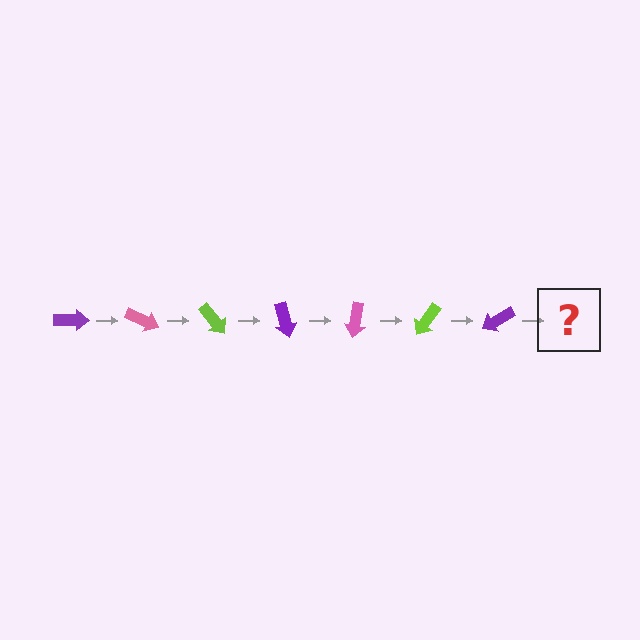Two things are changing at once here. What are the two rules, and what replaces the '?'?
The two rules are that it rotates 25 degrees each step and the color cycles through purple, pink, and lime. The '?' should be a pink arrow, rotated 175 degrees from the start.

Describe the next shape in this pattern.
It should be a pink arrow, rotated 175 degrees from the start.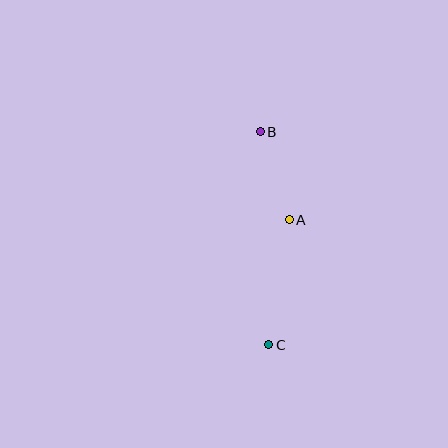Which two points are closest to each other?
Points A and B are closest to each other.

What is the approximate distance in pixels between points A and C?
The distance between A and C is approximately 127 pixels.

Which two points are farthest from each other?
Points B and C are farthest from each other.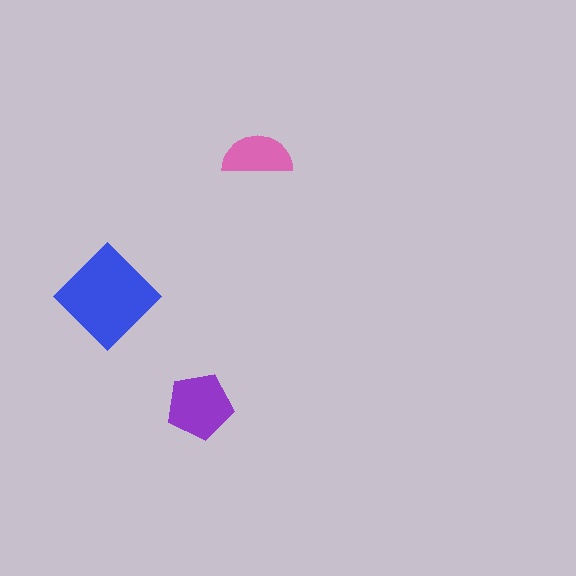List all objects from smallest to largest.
The pink semicircle, the purple pentagon, the blue diamond.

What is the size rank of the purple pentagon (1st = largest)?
2nd.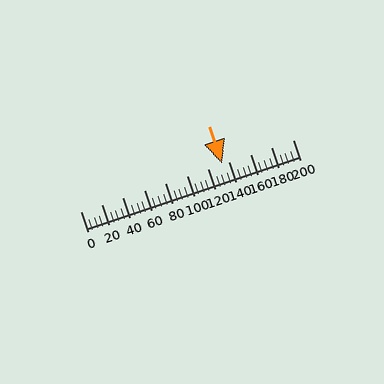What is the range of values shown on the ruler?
The ruler shows values from 0 to 200.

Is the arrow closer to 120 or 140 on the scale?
The arrow is closer to 140.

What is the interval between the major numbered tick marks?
The major tick marks are spaced 20 units apart.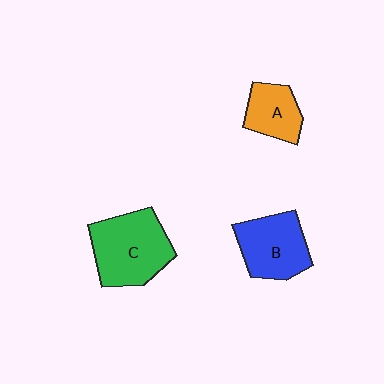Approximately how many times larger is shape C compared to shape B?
Approximately 1.3 times.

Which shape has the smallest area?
Shape A (orange).